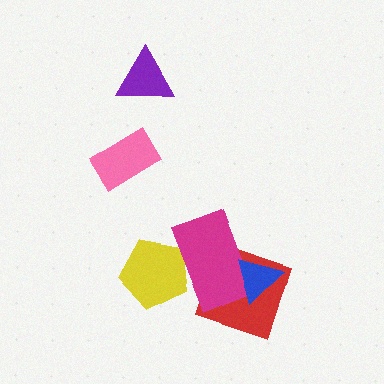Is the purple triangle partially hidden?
No, no other shape covers it.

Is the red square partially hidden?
Yes, it is partially covered by another shape.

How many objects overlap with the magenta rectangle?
3 objects overlap with the magenta rectangle.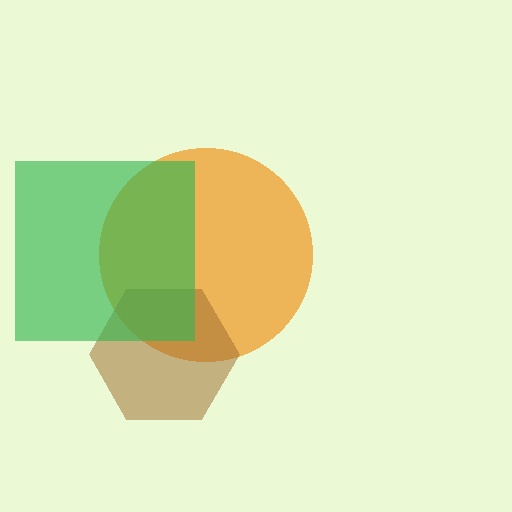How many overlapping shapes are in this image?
There are 3 overlapping shapes in the image.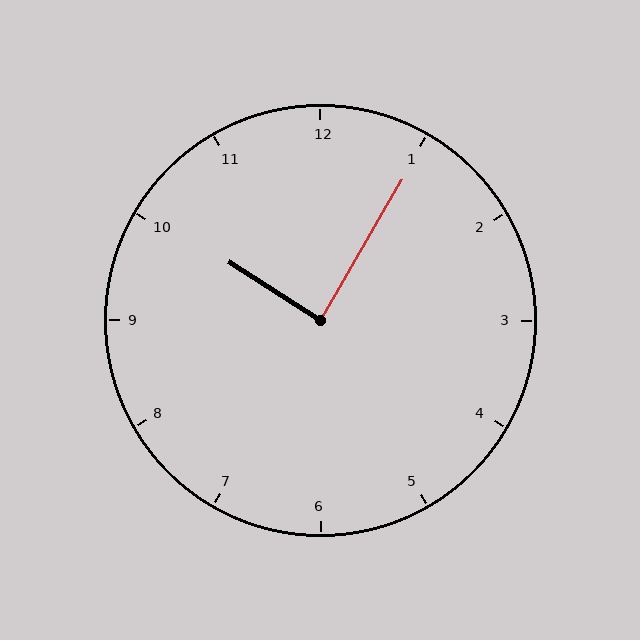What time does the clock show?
10:05.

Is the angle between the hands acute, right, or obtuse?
It is right.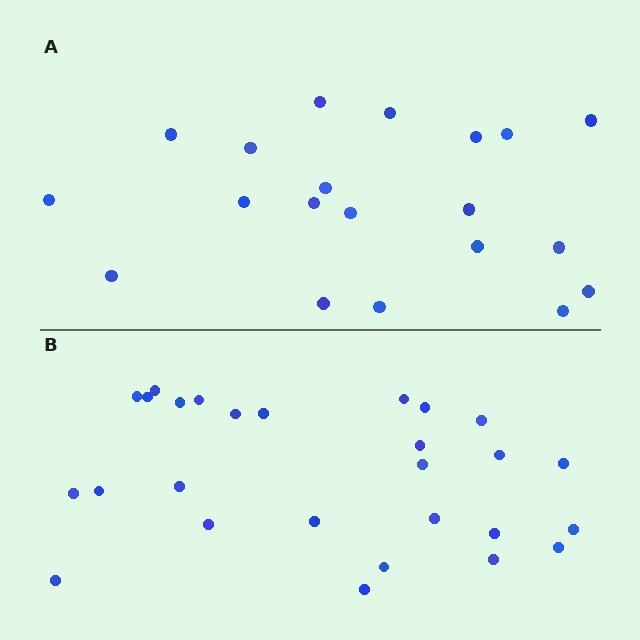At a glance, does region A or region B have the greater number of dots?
Region B (the bottom region) has more dots.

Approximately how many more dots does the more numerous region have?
Region B has roughly 8 or so more dots than region A.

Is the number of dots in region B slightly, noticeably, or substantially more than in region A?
Region B has noticeably more, but not dramatically so. The ratio is roughly 1.4 to 1.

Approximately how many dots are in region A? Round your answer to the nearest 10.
About 20 dots.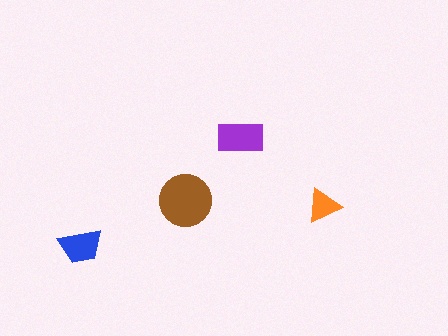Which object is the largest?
The brown circle.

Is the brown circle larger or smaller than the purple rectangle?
Larger.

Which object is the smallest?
The orange triangle.